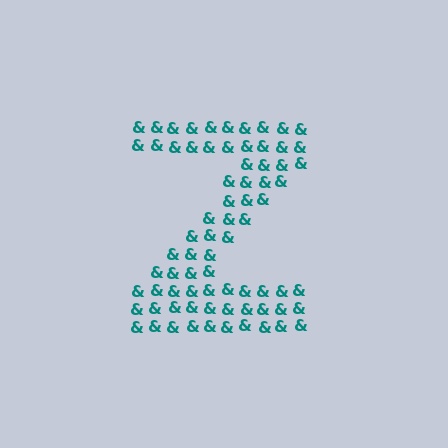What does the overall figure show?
The overall figure shows the letter Z.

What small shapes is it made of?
It is made of small ampersands.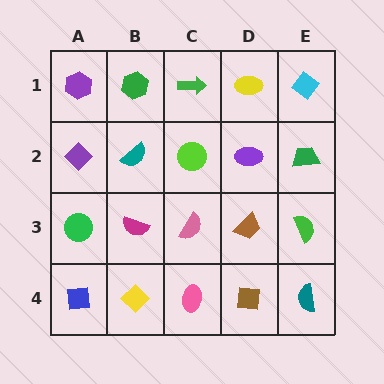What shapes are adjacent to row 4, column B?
A magenta semicircle (row 3, column B), a blue square (row 4, column A), a pink ellipse (row 4, column C).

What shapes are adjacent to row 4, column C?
A pink semicircle (row 3, column C), a yellow diamond (row 4, column B), a brown square (row 4, column D).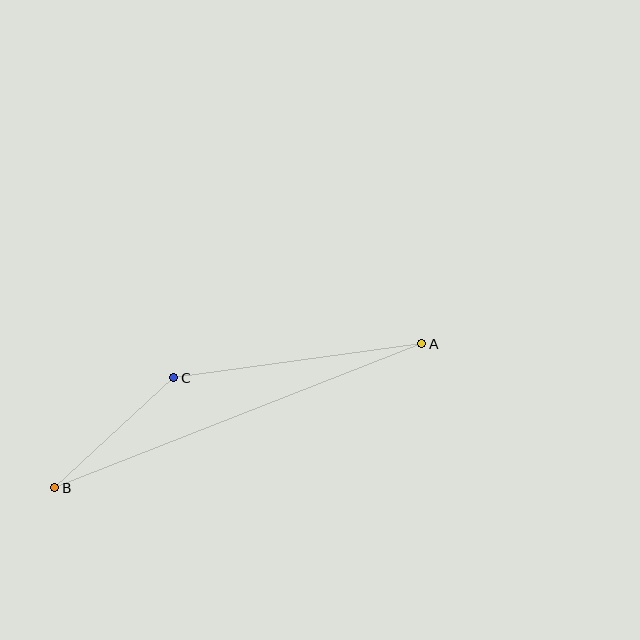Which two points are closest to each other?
Points B and C are closest to each other.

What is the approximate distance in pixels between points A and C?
The distance between A and C is approximately 250 pixels.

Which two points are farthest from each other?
Points A and B are farthest from each other.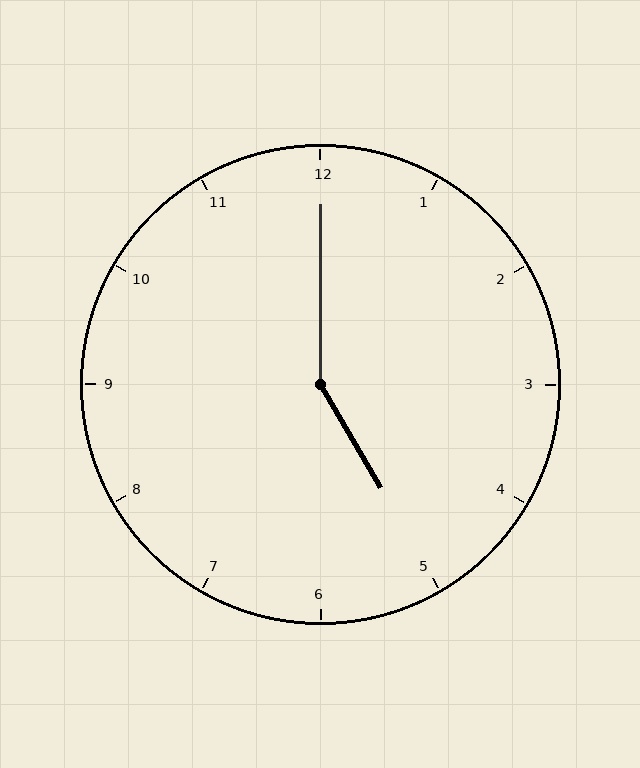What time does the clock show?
5:00.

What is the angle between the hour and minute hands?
Approximately 150 degrees.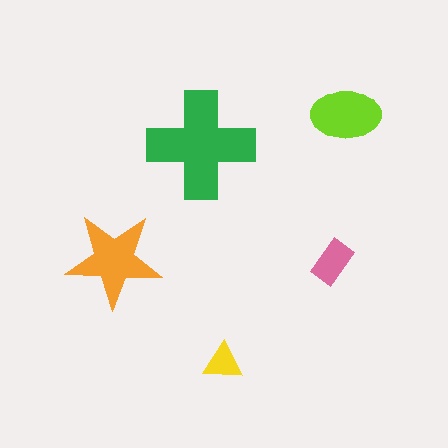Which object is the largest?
The green cross.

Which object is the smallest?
The yellow triangle.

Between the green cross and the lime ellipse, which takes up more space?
The green cross.